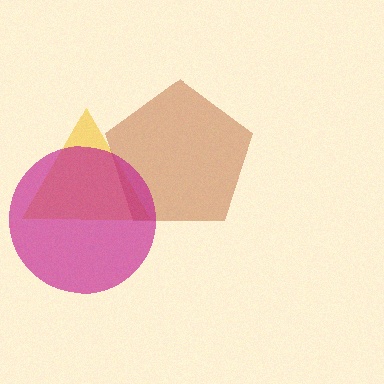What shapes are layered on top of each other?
The layered shapes are: a yellow triangle, a brown pentagon, a magenta circle.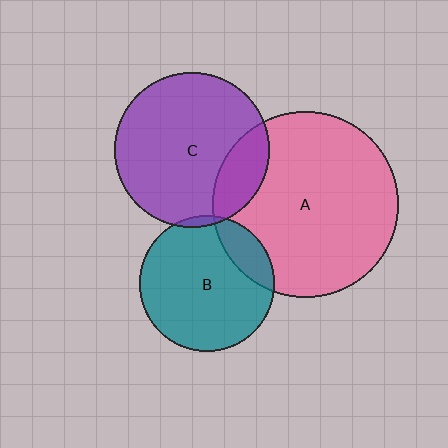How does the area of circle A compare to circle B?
Approximately 1.9 times.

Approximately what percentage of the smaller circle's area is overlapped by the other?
Approximately 15%.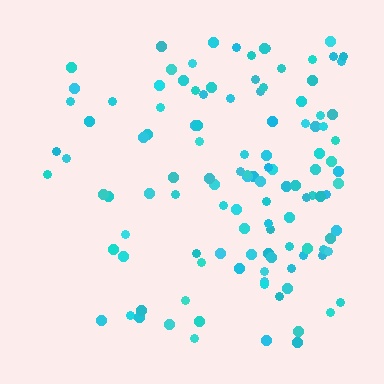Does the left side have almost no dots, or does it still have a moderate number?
Still a moderate number, just noticeably fewer than the right.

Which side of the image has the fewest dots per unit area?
The left.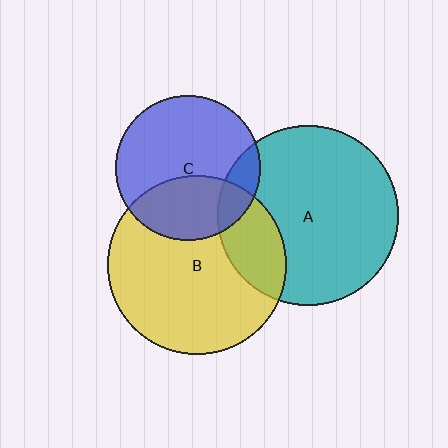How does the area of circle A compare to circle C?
Approximately 1.5 times.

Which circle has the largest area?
Circle A (teal).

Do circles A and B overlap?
Yes.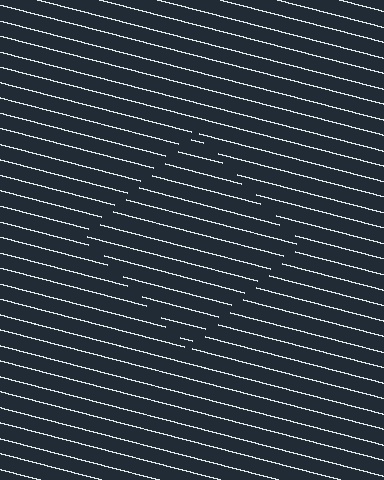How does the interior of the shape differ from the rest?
The interior of the shape contains the same grating, shifted by half a period — the contour is defined by the phase discontinuity where line-ends from the inner and outer gratings abut.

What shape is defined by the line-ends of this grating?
An illusory square. The interior of the shape contains the same grating, shifted by half a period — the contour is defined by the phase discontinuity where line-ends from the inner and outer gratings abut.